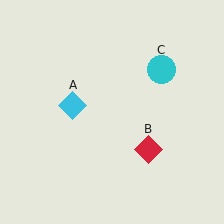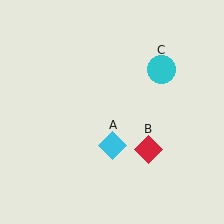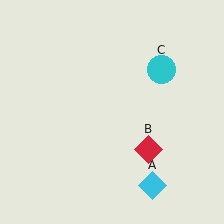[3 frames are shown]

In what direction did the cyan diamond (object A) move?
The cyan diamond (object A) moved down and to the right.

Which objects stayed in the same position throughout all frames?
Red diamond (object B) and cyan circle (object C) remained stationary.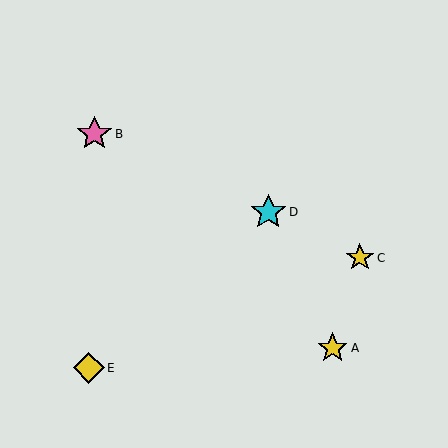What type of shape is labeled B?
Shape B is a pink star.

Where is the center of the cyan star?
The center of the cyan star is at (268, 212).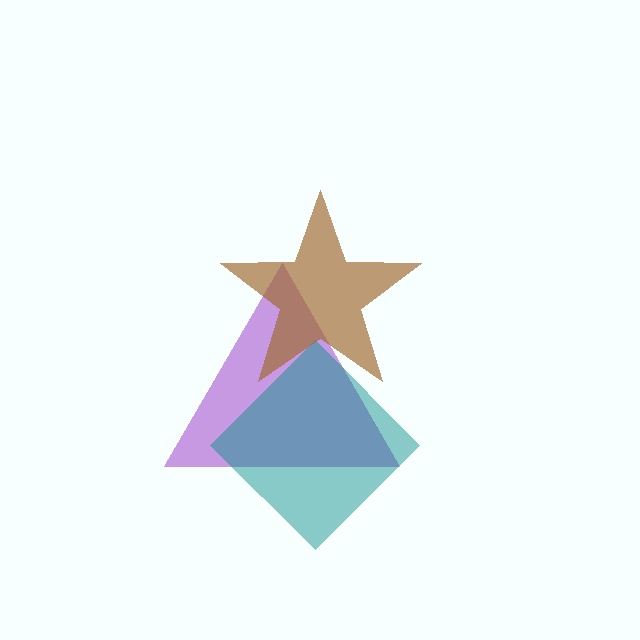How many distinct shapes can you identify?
There are 3 distinct shapes: a purple triangle, a teal diamond, a brown star.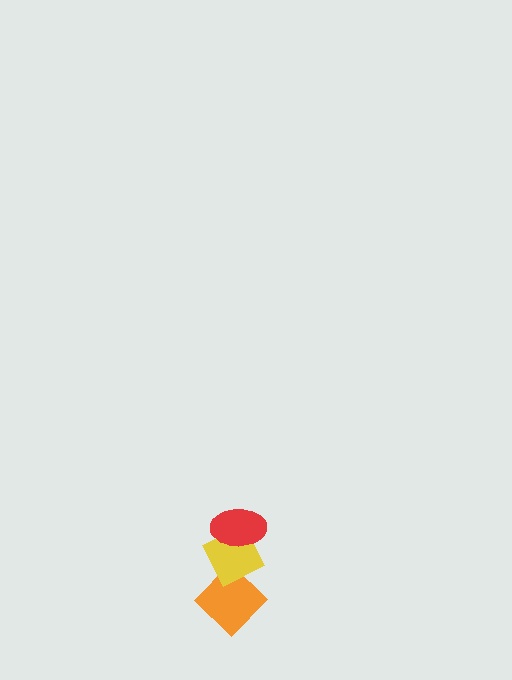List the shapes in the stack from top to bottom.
From top to bottom: the red ellipse, the yellow diamond, the orange diamond.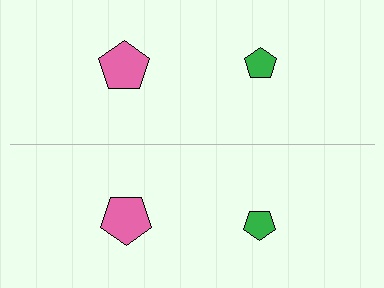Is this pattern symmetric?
Yes, this pattern has bilateral (reflection) symmetry.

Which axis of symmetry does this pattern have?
The pattern has a horizontal axis of symmetry running through the center of the image.